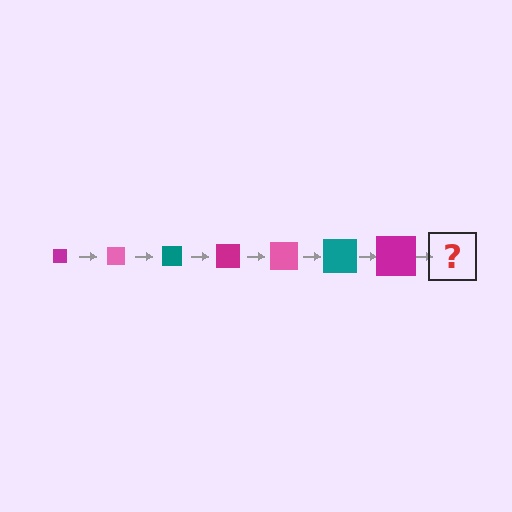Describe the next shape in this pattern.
It should be a pink square, larger than the previous one.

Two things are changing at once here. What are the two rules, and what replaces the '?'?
The two rules are that the square grows larger each step and the color cycles through magenta, pink, and teal. The '?' should be a pink square, larger than the previous one.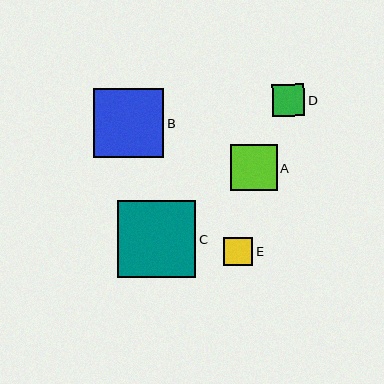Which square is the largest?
Square C is the largest with a size of approximately 78 pixels.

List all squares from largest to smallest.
From largest to smallest: C, B, A, D, E.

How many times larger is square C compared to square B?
Square C is approximately 1.1 times the size of square B.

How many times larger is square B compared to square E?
Square B is approximately 2.4 times the size of square E.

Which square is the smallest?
Square E is the smallest with a size of approximately 29 pixels.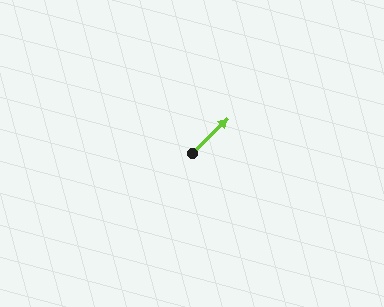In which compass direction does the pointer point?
Northeast.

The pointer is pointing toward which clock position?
Roughly 2 o'clock.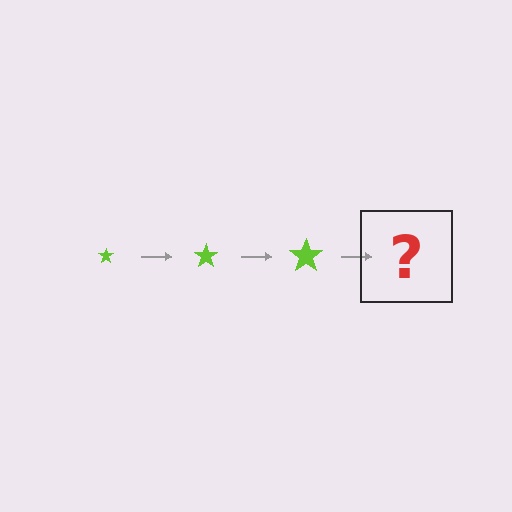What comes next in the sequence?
The next element should be a lime star, larger than the previous one.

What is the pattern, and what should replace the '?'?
The pattern is that the star gets progressively larger each step. The '?' should be a lime star, larger than the previous one.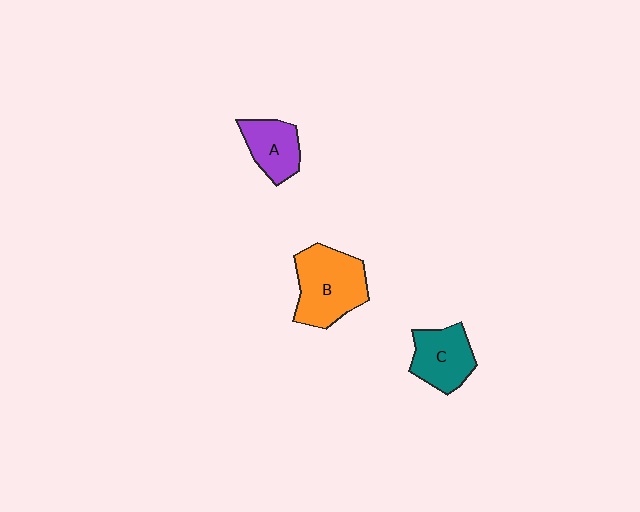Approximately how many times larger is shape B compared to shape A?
Approximately 1.7 times.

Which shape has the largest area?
Shape B (orange).